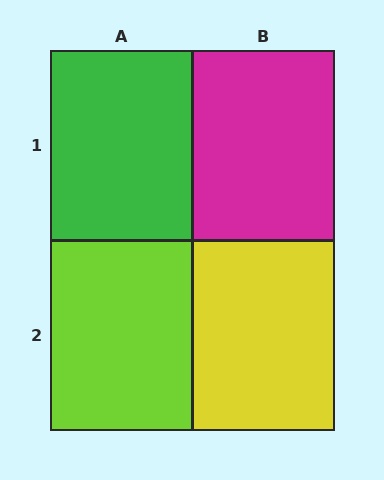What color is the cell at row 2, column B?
Yellow.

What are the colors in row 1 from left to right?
Green, magenta.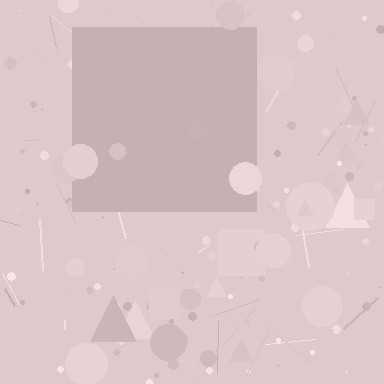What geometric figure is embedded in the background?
A square is embedded in the background.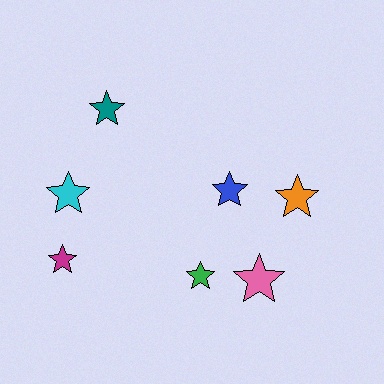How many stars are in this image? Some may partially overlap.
There are 7 stars.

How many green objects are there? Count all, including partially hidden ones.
There is 1 green object.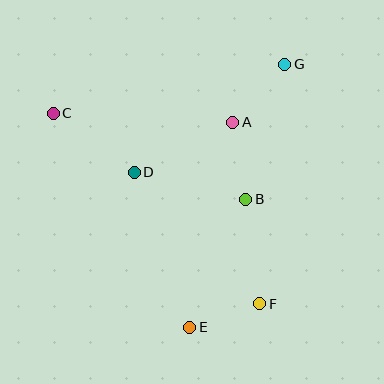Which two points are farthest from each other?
Points C and F are farthest from each other.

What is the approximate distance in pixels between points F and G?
The distance between F and G is approximately 241 pixels.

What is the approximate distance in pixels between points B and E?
The distance between B and E is approximately 140 pixels.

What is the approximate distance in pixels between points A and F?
The distance between A and F is approximately 183 pixels.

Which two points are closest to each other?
Points E and F are closest to each other.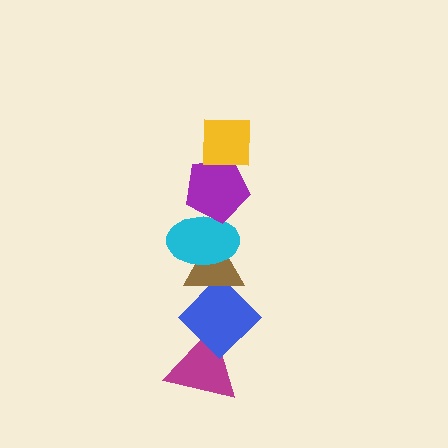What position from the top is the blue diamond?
The blue diamond is 5th from the top.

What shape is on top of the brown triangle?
The cyan ellipse is on top of the brown triangle.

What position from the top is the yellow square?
The yellow square is 1st from the top.